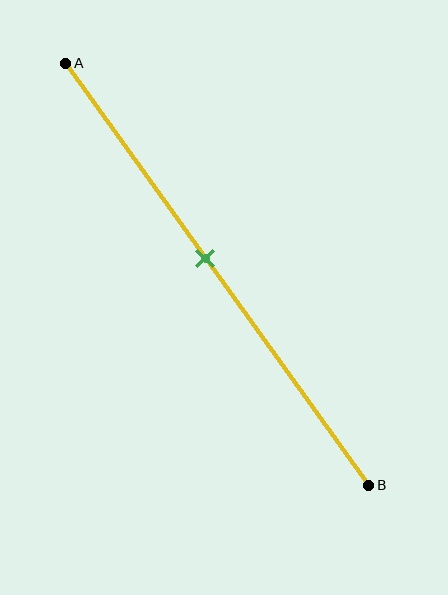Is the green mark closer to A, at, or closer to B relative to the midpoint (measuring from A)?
The green mark is closer to point A than the midpoint of segment AB.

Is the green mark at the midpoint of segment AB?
No, the mark is at about 45% from A, not at the 50% midpoint.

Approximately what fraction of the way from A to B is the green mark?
The green mark is approximately 45% of the way from A to B.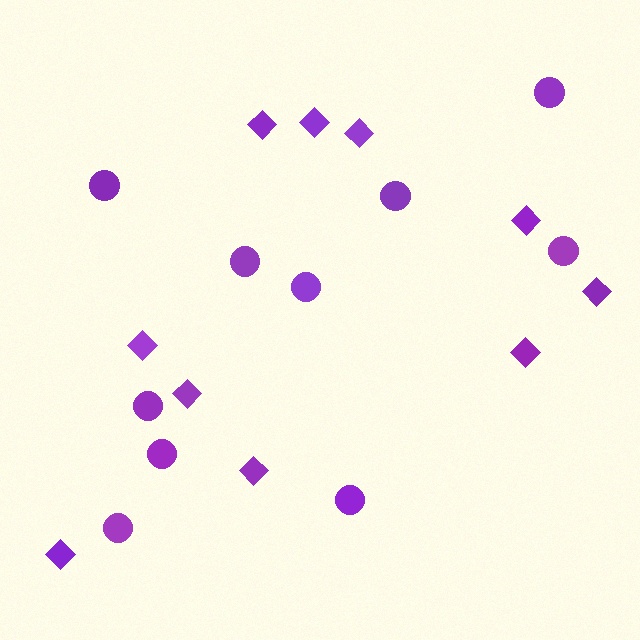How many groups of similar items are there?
There are 2 groups: one group of diamonds (10) and one group of circles (10).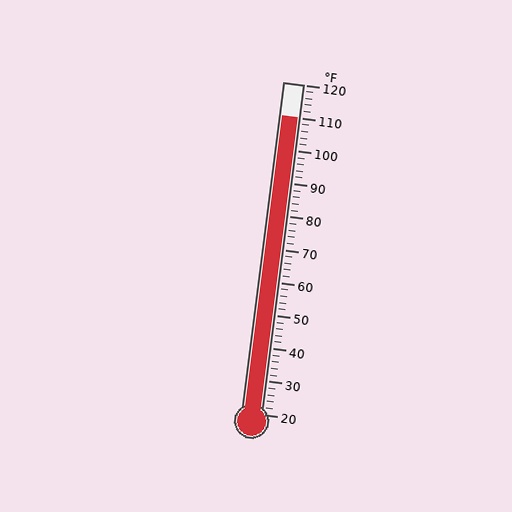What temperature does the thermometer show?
The thermometer shows approximately 110°F.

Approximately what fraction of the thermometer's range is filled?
The thermometer is filled to approximately 90% of its range.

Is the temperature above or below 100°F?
The temperature is above 100°F.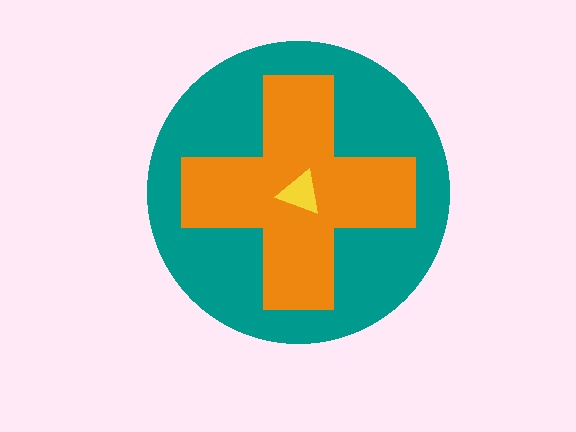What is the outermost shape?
The teal circle.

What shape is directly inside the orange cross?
The yellow triangle.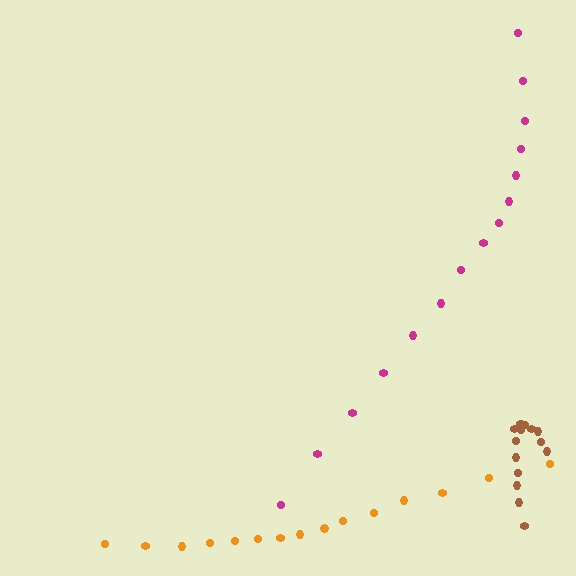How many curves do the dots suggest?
There are 3 distinct paths.